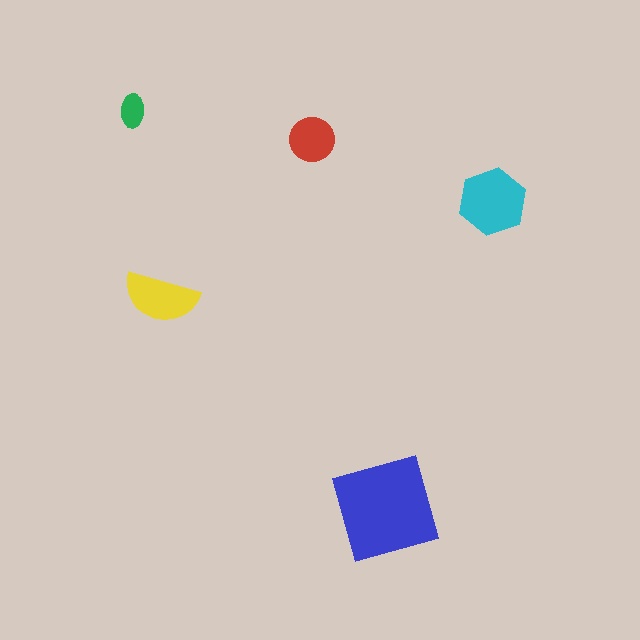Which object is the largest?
The blue square.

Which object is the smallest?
The green ellipse.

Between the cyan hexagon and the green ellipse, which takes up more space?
The cyan hexagon.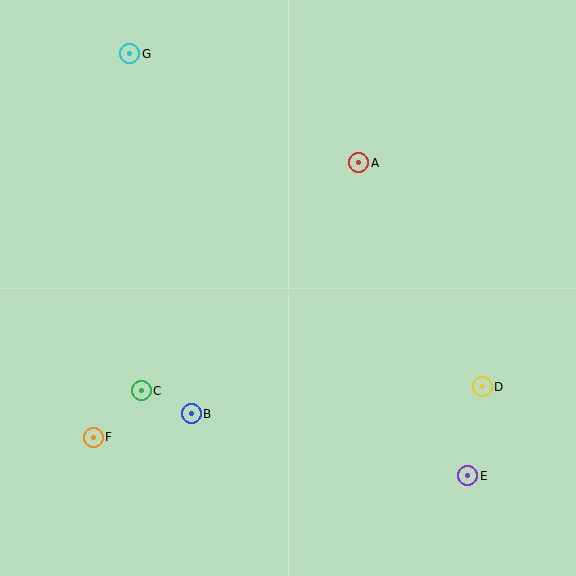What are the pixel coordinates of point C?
Point C is at (141, 391).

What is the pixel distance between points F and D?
The distance between F and D is 392 pixels.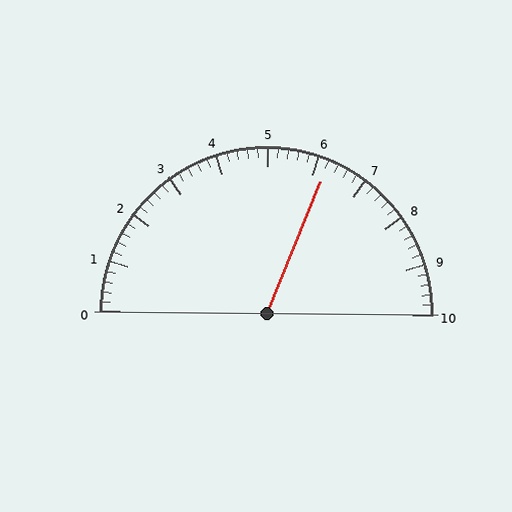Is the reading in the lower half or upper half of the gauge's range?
The reading is in the upper half of the range (0 to 10).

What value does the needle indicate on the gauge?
The needle indicates approximately 6.2.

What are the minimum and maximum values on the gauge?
The gauge ranges from 0 to 10.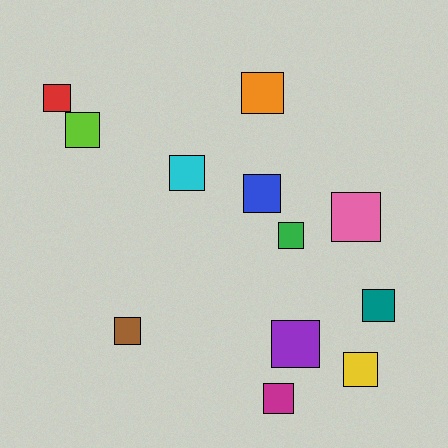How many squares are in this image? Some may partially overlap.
There are 12 squares.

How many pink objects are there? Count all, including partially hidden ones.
There is 1 pink object.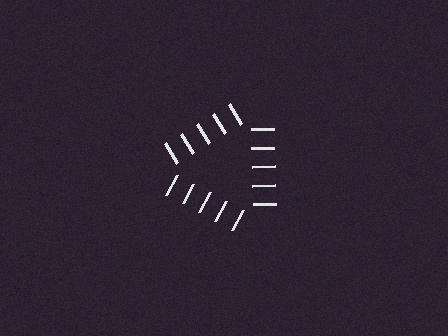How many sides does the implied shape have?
3 sides — the line-ends trace a triangle.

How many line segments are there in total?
15 — 5 along each of the 3 edges.